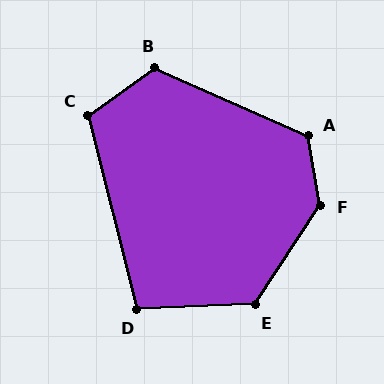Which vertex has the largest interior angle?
F, at approximately 137 degrees.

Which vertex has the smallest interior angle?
D, at approximately 102 degrees.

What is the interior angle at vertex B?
Approximately 121 degrees (obtuse).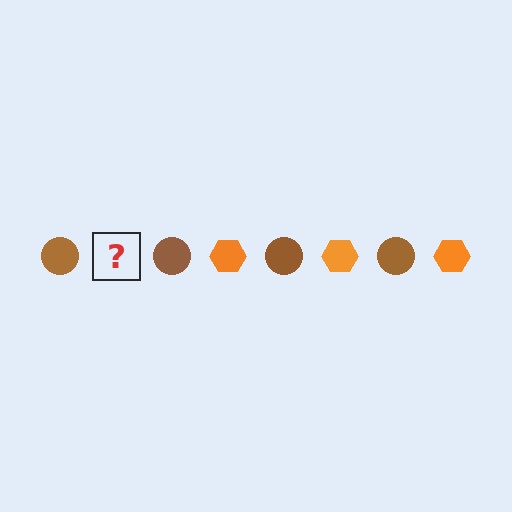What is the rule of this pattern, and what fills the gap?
The rule is that the pattern alternates between brown circle and orange hexagon. The gap should be filled with an orange hexagon.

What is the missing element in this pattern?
The missing element is an orange hexagon.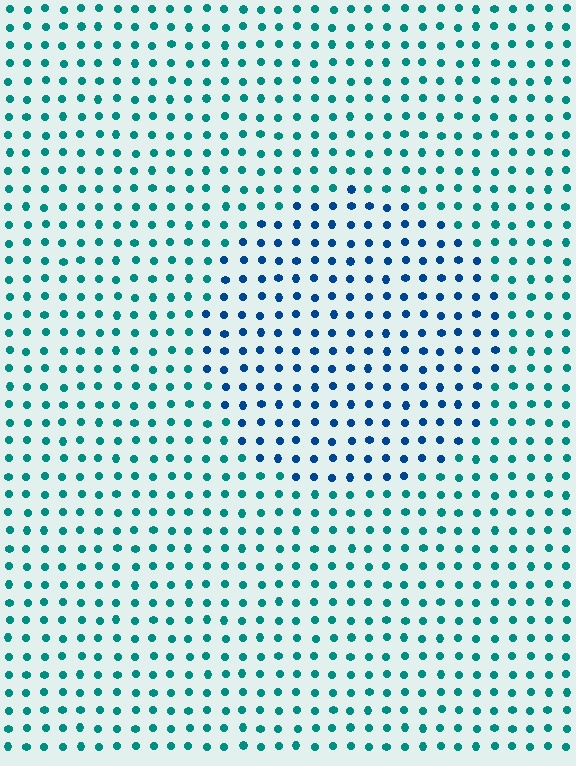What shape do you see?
I see a circle.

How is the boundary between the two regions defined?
The boundary is defined purely by a slight shift in hue (about 37 degrees). Spacing, size, and orientation are identical on both sides.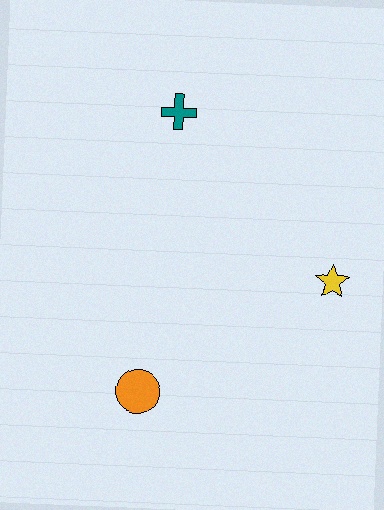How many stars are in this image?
There is 1 star.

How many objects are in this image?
There are 3 objects.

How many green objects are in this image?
There are no green objects.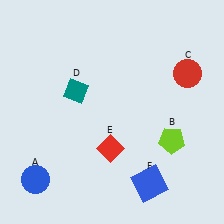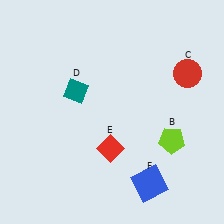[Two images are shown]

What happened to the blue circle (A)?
The blue circle (A) was removed in Image 2. It was in the bottom-left area of Image 1.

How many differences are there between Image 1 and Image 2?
There is 1 difference between the two images.